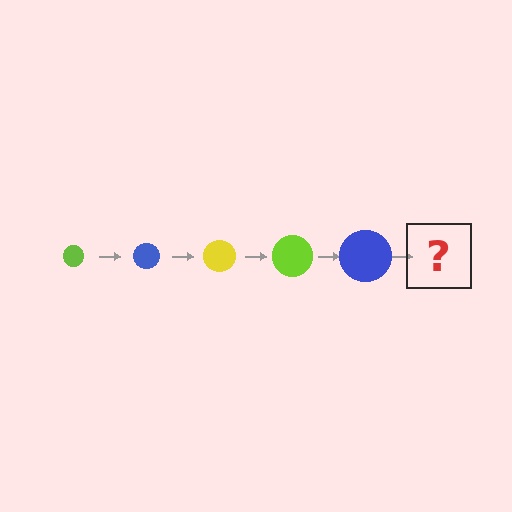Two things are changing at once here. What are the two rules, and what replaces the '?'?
The two rules are that the circle grows larger each step and the color cycles through lime, blue, and yellow. The '?' should be a yellow circle, larger than the previous one.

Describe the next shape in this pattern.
It should be a yellow circle, larger than the previous one.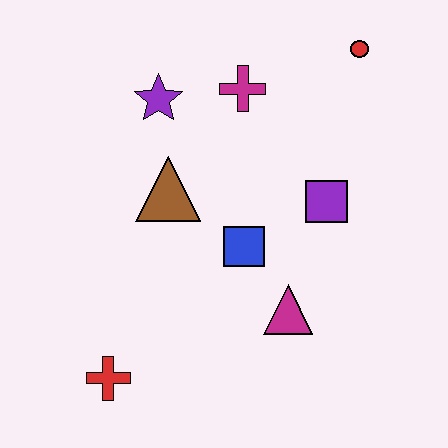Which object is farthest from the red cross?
The red circle is farthest from the red cross.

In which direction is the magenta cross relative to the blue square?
The magenta cross is above the blue square.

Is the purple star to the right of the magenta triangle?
No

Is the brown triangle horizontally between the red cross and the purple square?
Yes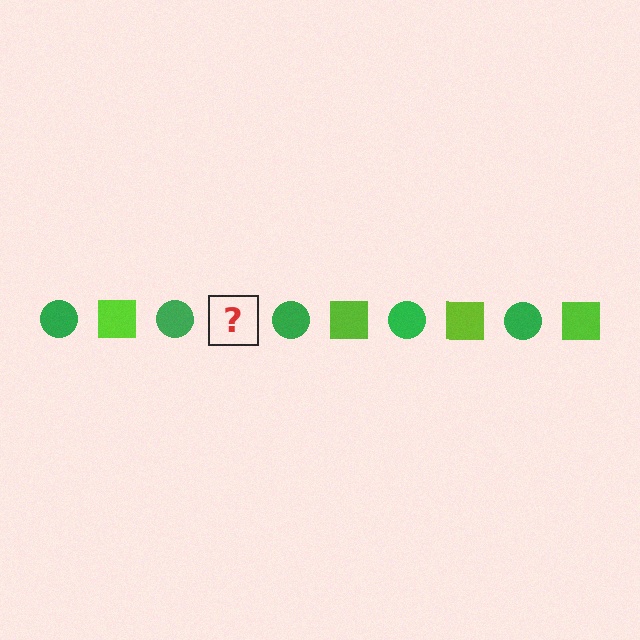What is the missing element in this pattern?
The missing element is a lime square.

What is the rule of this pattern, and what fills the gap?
The rule is that the pattern alternates between green circle and lime square. The gap should be filled with a lime square.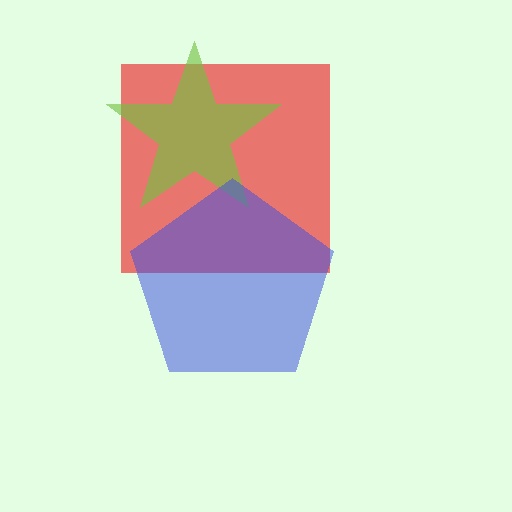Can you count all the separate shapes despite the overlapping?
Yes, there are 3 separate shapes.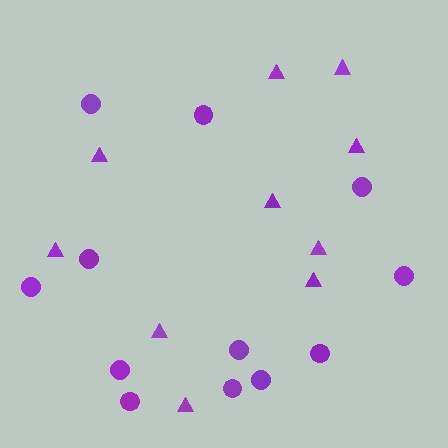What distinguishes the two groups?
There are 2 groups: one group of circles (12) and one group of triangles (10).